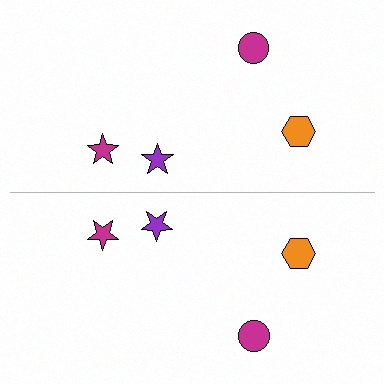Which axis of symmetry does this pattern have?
The pattern has a horizontal axis of symmetry running through the center of the image.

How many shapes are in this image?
There are 8 shapes in this image.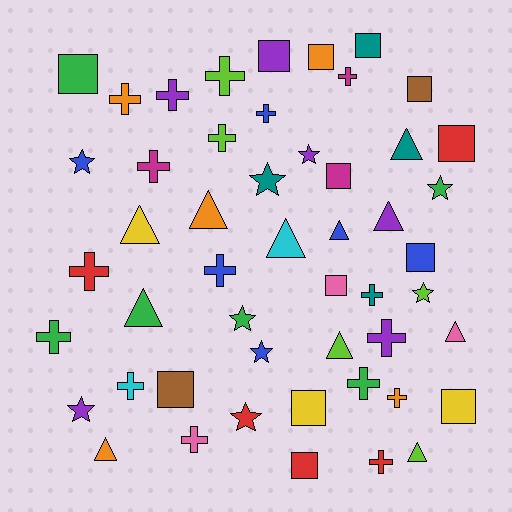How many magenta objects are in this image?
There are 3 magenta objects.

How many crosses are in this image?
There are 17 crosses.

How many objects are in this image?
There are 50 objects.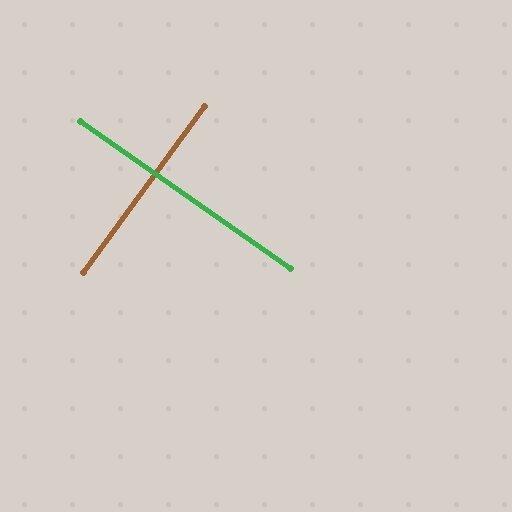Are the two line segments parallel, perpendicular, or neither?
Perpendicular — they meet at approximately 89°.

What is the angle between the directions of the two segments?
Approximately 89 degrees.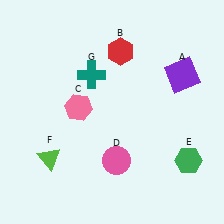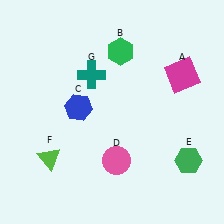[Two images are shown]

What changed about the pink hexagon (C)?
In Image 1, C is pink. In Image 2, it changed to blue.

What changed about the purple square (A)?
In Image 1, A is purple. In Image 2, it changed to magenta.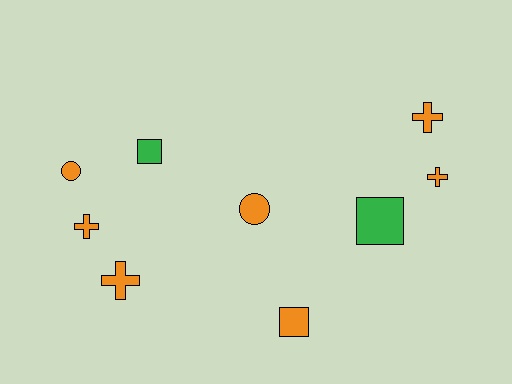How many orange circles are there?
There are 2 orange circles.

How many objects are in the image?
There are 9 objects.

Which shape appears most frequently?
Cross, with 4 objects.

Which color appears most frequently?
Orange, with 7 objects.